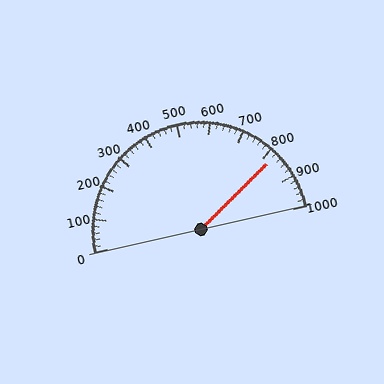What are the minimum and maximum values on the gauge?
The gauge ranges from 0 to 1000.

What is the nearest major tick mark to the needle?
The nearest major tick mark is 800.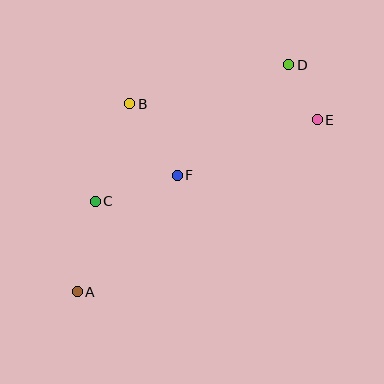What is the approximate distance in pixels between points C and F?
The distance between C and F is approximately 86 pixels.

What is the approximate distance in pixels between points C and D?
The distance between C and D is approximately 237 pixels.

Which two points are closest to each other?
Points D and E are closest to each other.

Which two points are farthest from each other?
Points A and D are farthest from each other.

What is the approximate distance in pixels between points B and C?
The distance between B and C is approximately 103 pixels.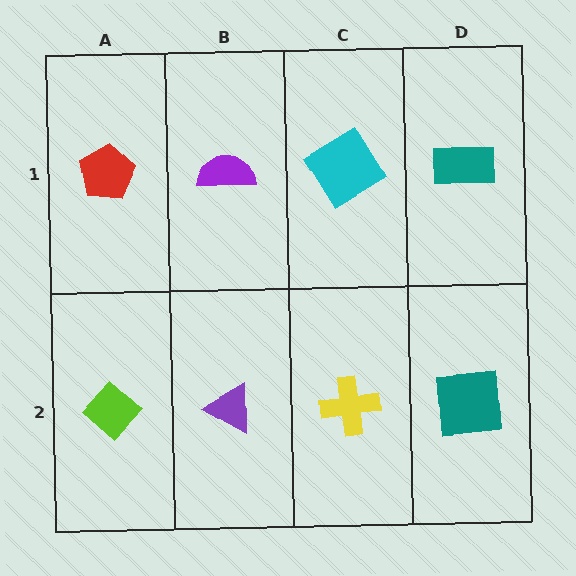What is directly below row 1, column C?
A yellow cross.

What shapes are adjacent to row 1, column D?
A teal square (row 2, column D), a cyan diamond (row 1, column C).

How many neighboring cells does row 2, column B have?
3.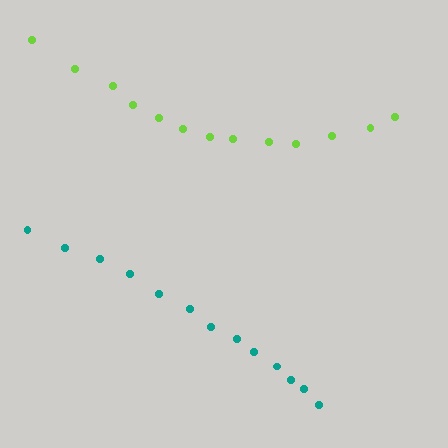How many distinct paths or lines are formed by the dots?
There are 2 distinct paths.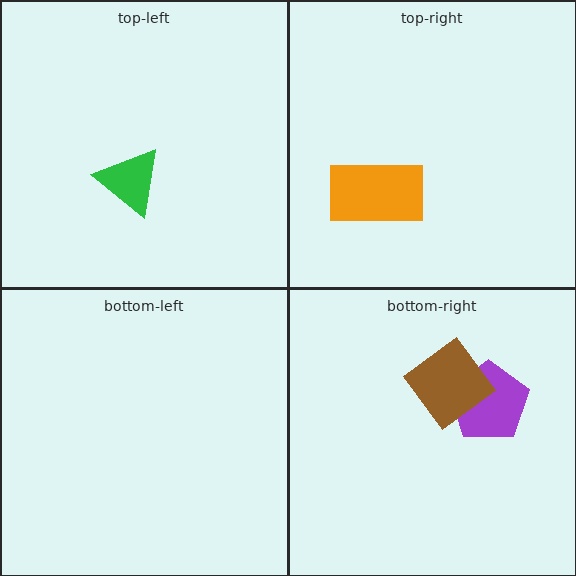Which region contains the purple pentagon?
The bottom-right region.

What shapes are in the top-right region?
The orange rectangle.